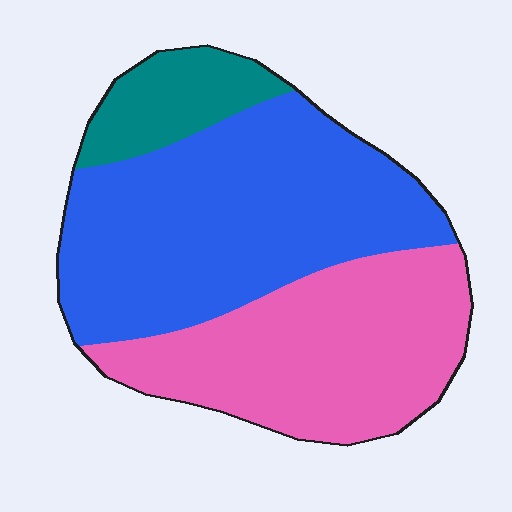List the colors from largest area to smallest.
From largest to smallest: blue, pink, teal.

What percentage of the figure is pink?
Pink covers around 40% of the figure.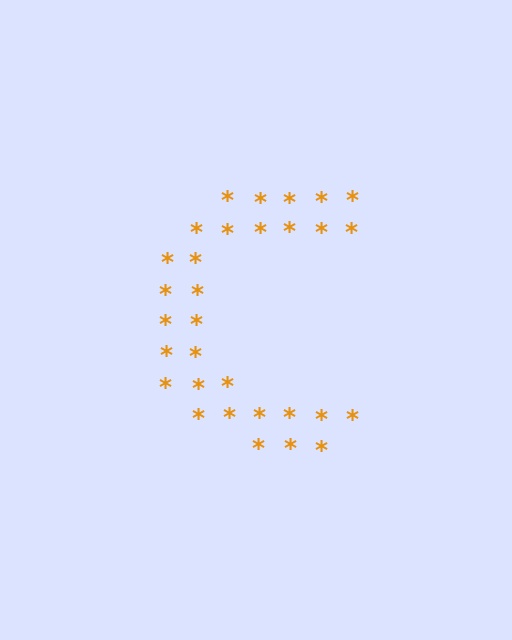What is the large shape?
The large shape is the letter C.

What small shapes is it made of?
It is made of small asterisks.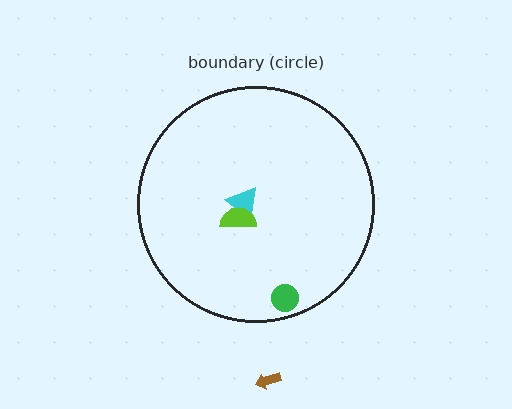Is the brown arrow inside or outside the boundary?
Outside.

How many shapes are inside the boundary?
3 inside, 1 outside.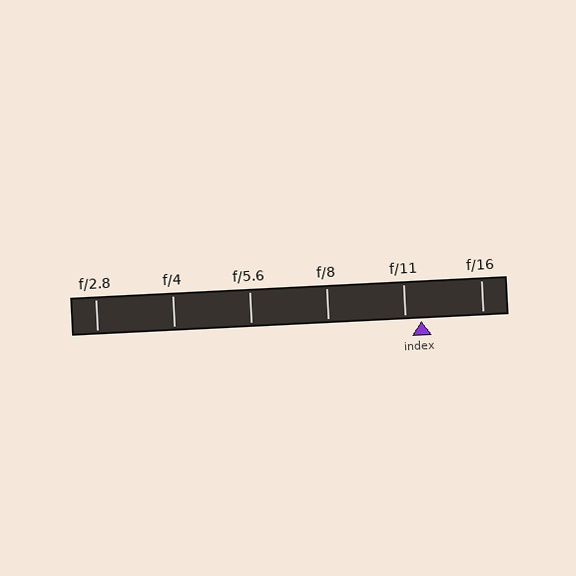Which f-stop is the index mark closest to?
The index mark is closest to f/11.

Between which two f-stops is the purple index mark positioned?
The index mark is between f/11 and f/16.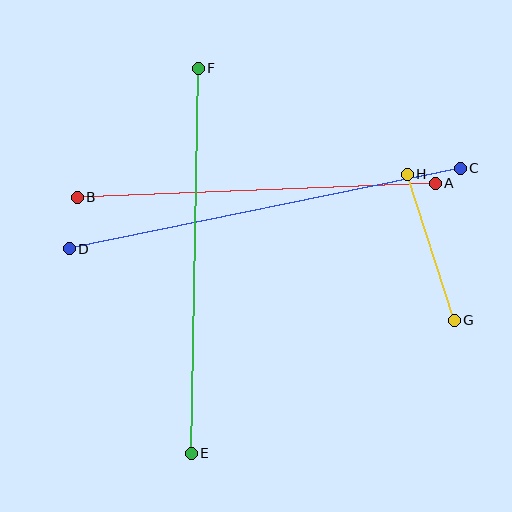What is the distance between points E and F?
The distance is approximately 385 pixels.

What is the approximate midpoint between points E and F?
The midpoint is at approximately (195, 261) pixels.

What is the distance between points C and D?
The distance is approximately 399 pixels.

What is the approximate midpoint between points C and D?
The midpoint is at approximately (265, 209) pixels.